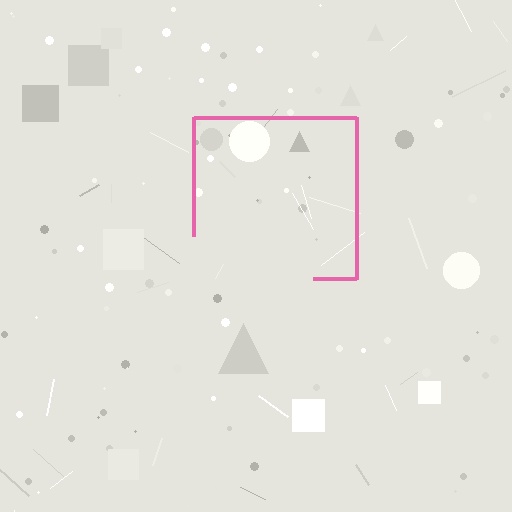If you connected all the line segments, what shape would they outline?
They would outline a square.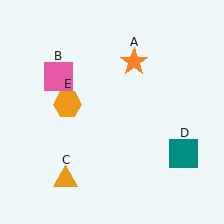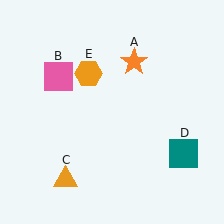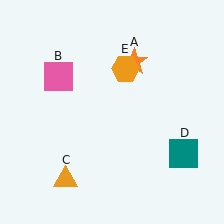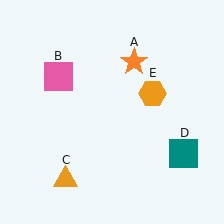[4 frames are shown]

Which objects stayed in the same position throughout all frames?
Orange star (object A) and pink square (object B) and orange triangle (object C) and teal square (object D) remained stationary.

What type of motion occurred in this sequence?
The orange hexagon (object E) rotated clockwise around the center of the scene.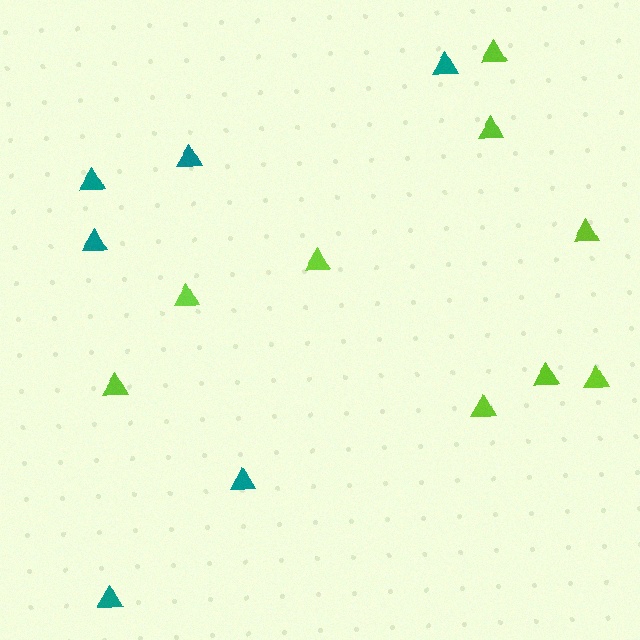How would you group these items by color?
There are 2 groups: one group of lime triangles (9) and one group of teal triangles (6).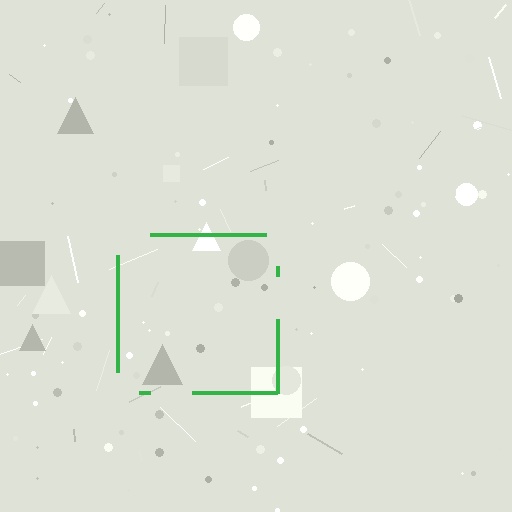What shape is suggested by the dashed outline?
The dashed outline suggests a square.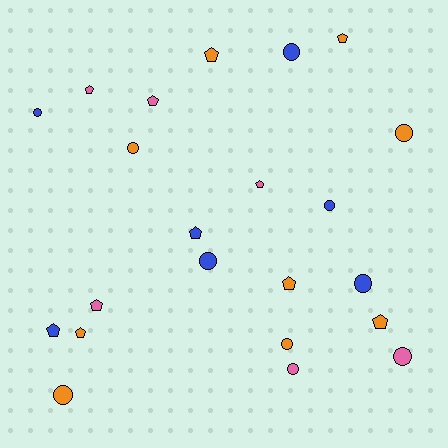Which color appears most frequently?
Orange, with 9 objects.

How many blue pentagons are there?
There are 2 blue pentagons.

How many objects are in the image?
There are 22 objects.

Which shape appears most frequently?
Circle, with 11 objects.